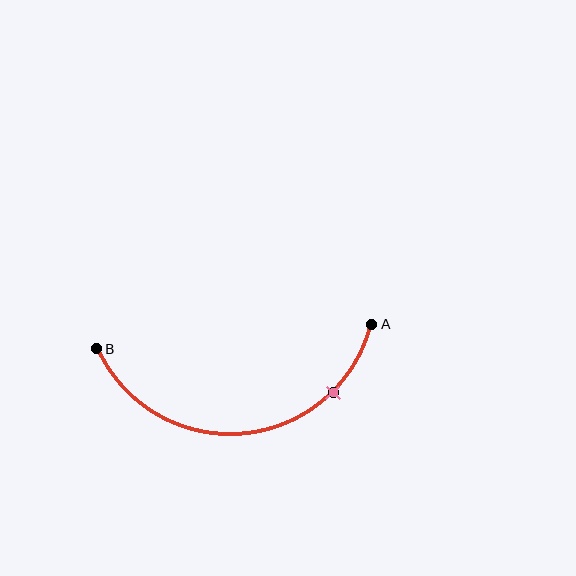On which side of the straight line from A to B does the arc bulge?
The arc bulges below the straight line connecting A and B.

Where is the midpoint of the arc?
The arc midpoint is the point on the curve farthest from the straight line joining A and B. It sits below that line.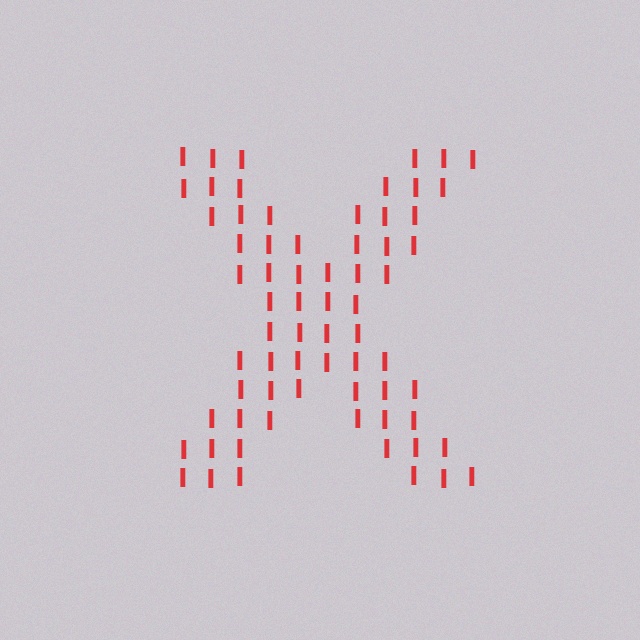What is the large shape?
The large shape is the letter X.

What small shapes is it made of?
It is made of small letter I's.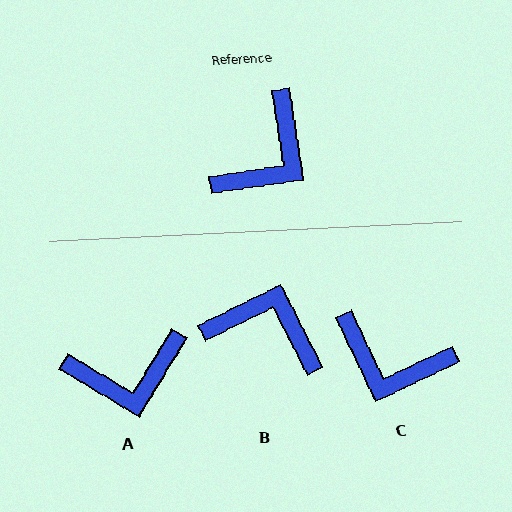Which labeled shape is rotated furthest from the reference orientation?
B, about 108 degrees away.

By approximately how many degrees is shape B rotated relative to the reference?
Approximately 108 degrees counter-clockwise.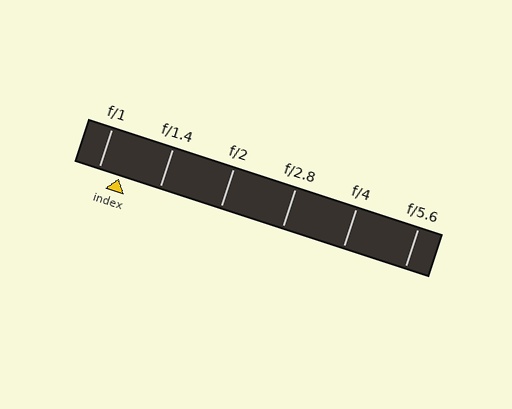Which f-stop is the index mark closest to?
The index mark is closest to f/1.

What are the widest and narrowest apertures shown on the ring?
The widest aperture shown is f/1 and the narrowest is f/5.6.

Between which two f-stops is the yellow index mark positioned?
The index mark is between f/1 and f/1.4.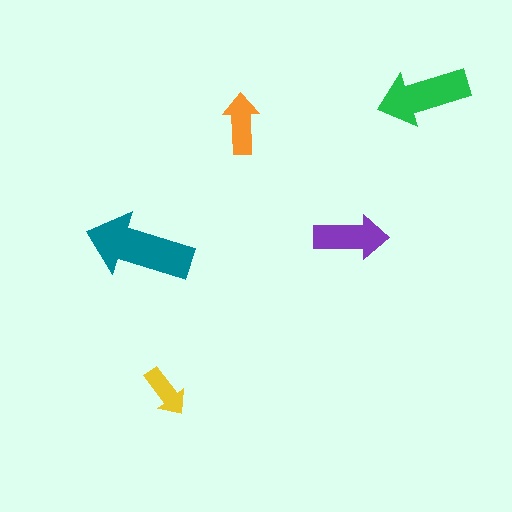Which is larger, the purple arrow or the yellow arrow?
The purple one.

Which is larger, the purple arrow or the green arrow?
The green one.